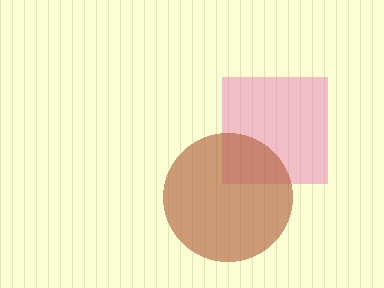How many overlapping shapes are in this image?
There are 2 overlapping shapes in the image.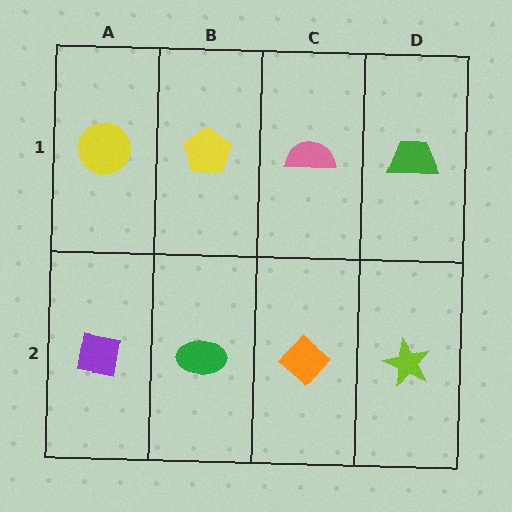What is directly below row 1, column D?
A lime star.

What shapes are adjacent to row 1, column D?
A lime star (row 2, column D), a pink semicircle (row 1, column C).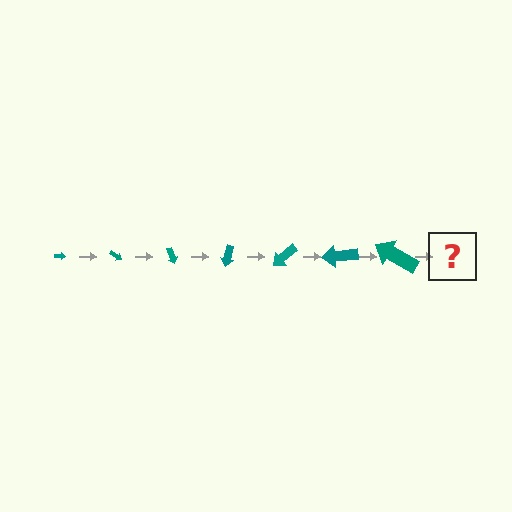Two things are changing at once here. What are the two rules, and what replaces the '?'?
The two rules are that the arrow grows larger each step and it rotates 35 degrees each step. The '?' should be an arrow, larger than the previous one and rotated 245 degrees from the start.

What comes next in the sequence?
The next element should be an arrow, larger than the previous one and rotated 245 degrees from the start.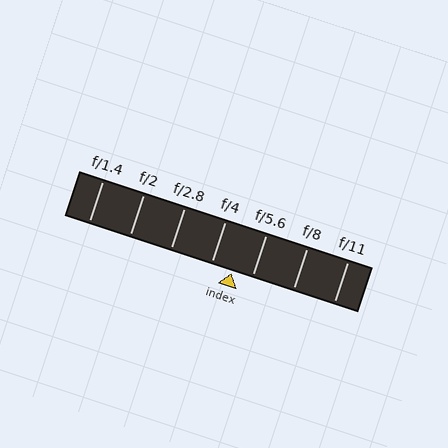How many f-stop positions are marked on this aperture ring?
There are 7 f-stop positions marked.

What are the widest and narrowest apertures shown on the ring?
The widest aperture shown is f/1.4 and the narrowest is f/11.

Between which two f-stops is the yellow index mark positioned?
The index mark is between f/4 and f/5.6.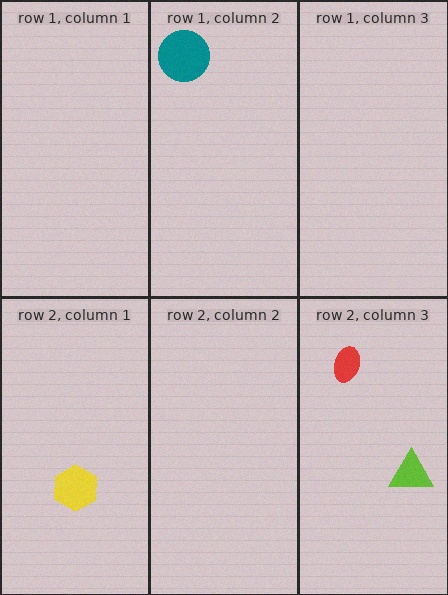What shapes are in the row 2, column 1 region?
The yellow hexagon.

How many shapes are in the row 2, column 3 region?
2.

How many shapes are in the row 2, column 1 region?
1.